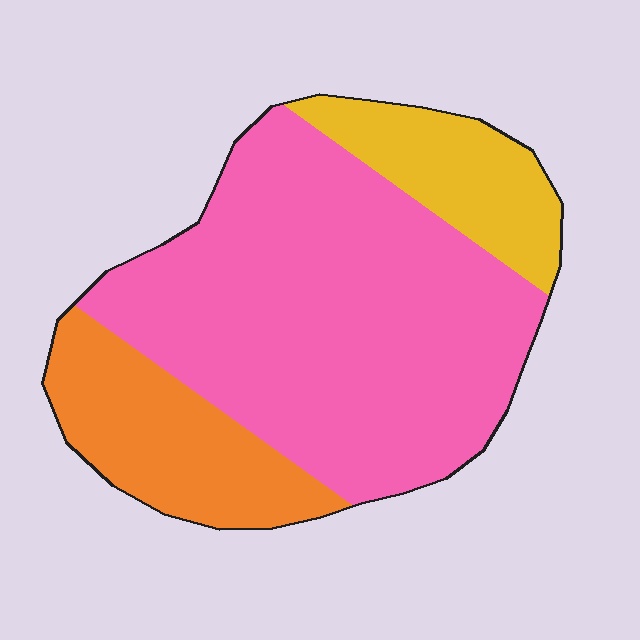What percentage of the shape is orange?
Orange covers about 20% of the shape.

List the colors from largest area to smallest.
From largest to smallest: pink, orange, yellow.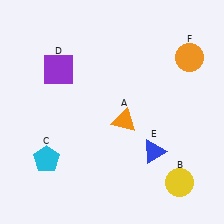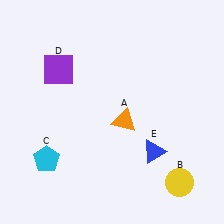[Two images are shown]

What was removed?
The orange circle (F) was removed in Image 2.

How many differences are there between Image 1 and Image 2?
There is 1 difference between the two images.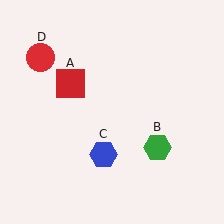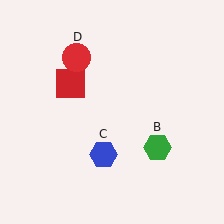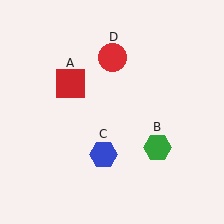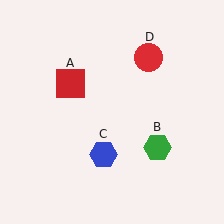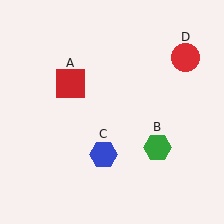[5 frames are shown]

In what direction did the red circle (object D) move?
The red circle (object D) moved right.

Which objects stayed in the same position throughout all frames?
Red square (object A) and green hexagon (object B) and blue hexagon (object C) remained stationary.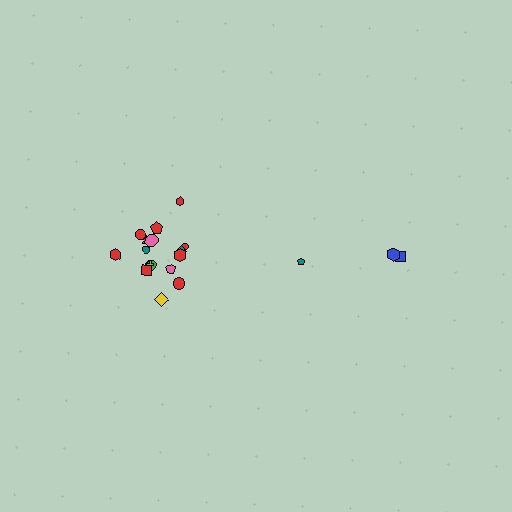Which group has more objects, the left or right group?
The left group.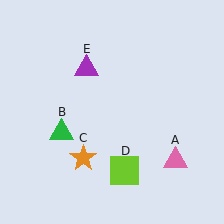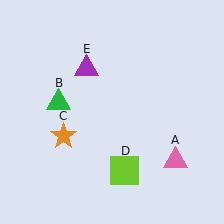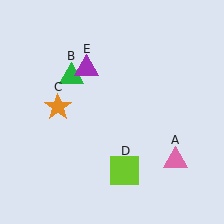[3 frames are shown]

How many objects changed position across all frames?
2 objects changed position: green triangle (object B), orange star (object C).